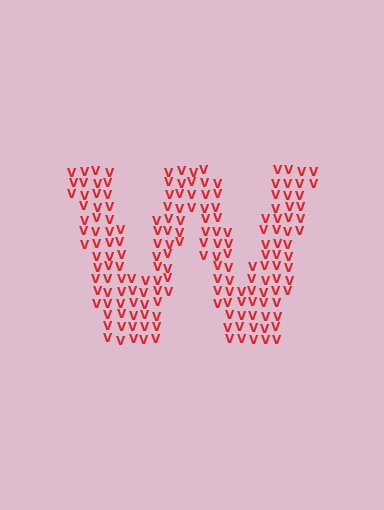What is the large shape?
The large shape is the letter W.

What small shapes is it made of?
It is made of small letter V's.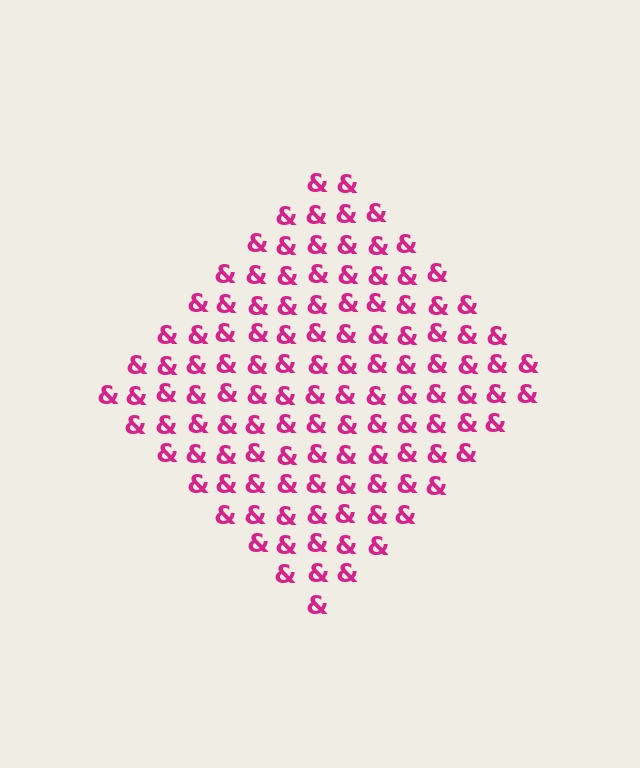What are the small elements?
The small elements are ampersands.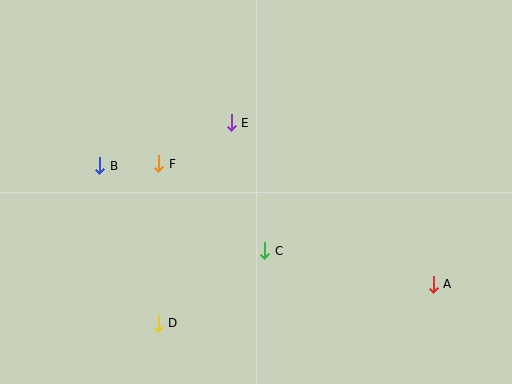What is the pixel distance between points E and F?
The distance between E and F is 83 pixels.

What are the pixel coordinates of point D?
Point D is at (158, 323).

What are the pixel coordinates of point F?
Point F is at (159, 164).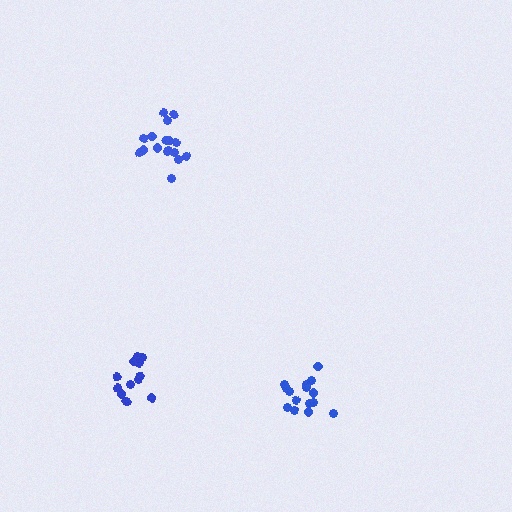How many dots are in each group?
Group 1: 13 dots, Group 2: 17 dots, Group 3: 15 dots (45 total).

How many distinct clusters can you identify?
There are 3 distinct clusters.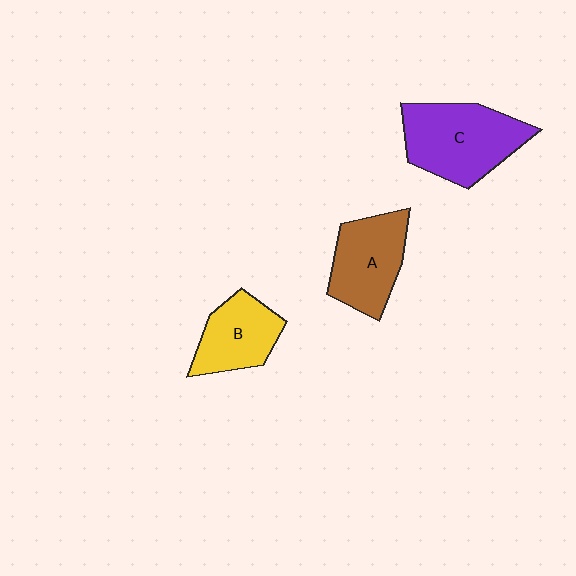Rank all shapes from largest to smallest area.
From largest to smallest: C (purple), A (brown), B (yellow).